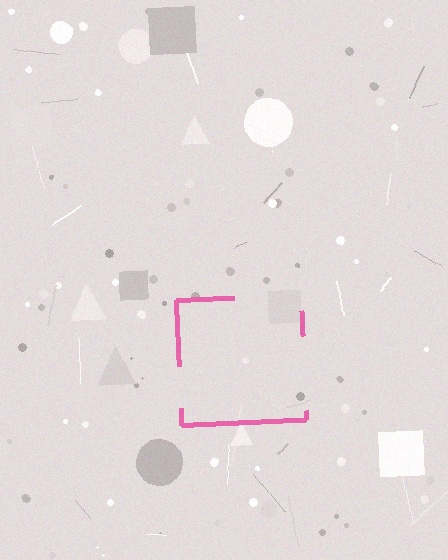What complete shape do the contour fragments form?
The contour fragments form a square.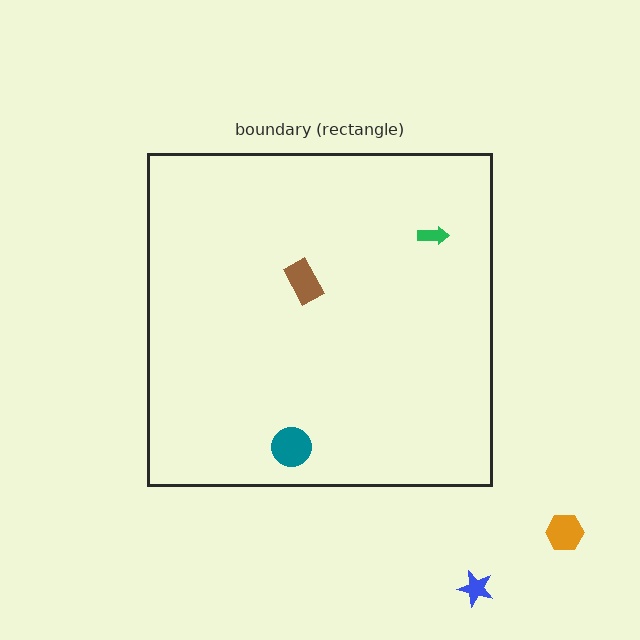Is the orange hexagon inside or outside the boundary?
Outside.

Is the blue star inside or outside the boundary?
Outside.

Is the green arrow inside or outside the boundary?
Inside.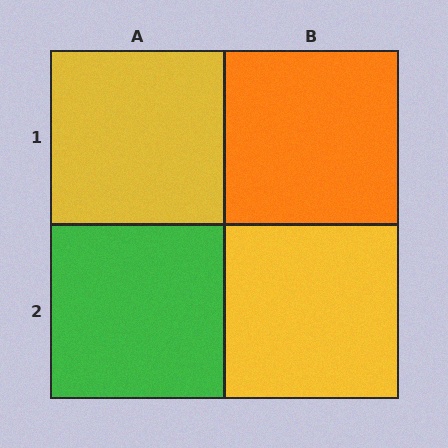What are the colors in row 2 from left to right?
Green, yellow.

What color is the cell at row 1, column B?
Orange.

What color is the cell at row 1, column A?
Yellow.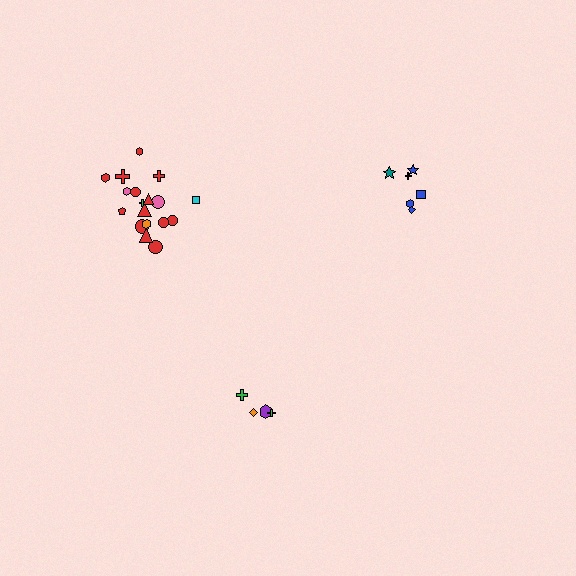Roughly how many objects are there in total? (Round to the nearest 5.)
Roughly 30 objects in total.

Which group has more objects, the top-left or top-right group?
The top-left group.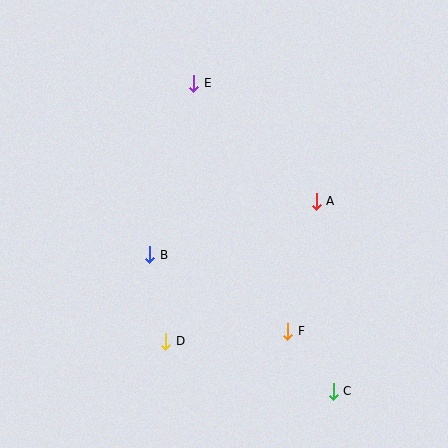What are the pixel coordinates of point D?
Point D is at (166, 341).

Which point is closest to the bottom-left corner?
Point D is closest to the bottom-left corner.